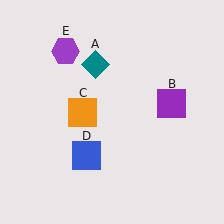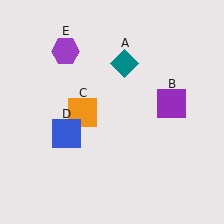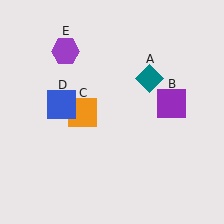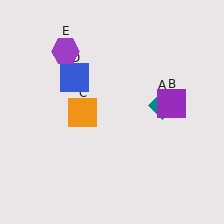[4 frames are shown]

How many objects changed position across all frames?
2 objects changed position: teal diamond (object A), blue square (object D).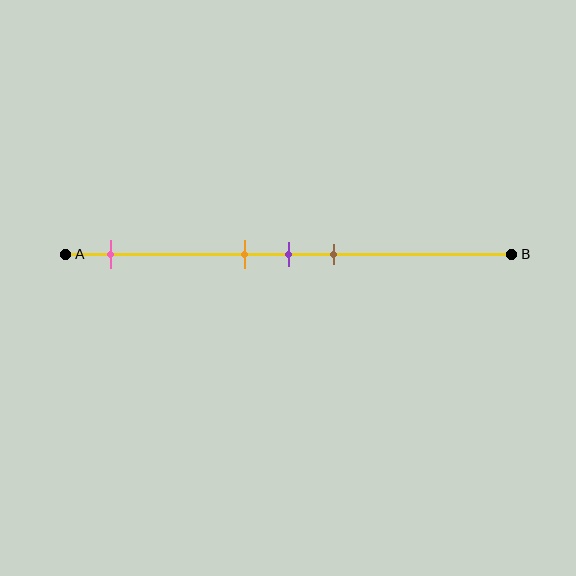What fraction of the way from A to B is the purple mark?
The purple mark is approximately 50% (0.5) of the way from A to B.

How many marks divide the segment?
There are 4 marks dividing the segment.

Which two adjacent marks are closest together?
The orange and purple marks are the closest adjacent pair.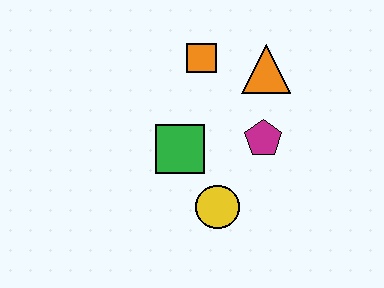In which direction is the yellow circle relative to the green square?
The yellow circle is below the green square.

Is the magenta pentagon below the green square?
No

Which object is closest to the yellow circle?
The green square is closest to the yellow circle.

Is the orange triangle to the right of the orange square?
Yes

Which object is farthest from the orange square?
The yellow circle is farthest from the orange square.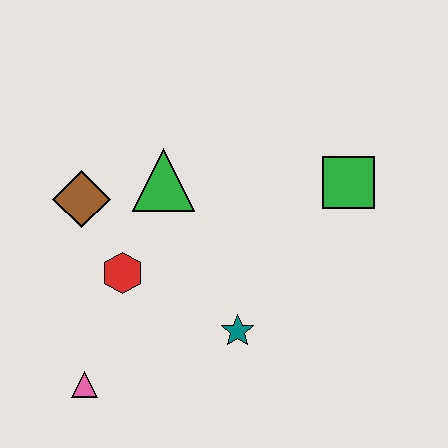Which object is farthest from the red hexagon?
The green square is farthest from the red hexagon.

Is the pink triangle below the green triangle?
Yes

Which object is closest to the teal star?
The red hexagon is closest to the teal star.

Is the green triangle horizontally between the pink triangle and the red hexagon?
No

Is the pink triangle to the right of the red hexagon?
No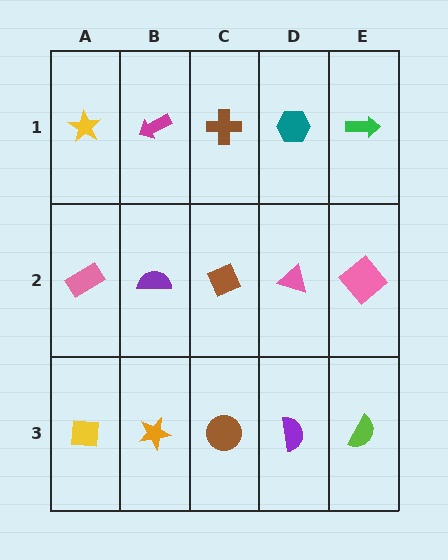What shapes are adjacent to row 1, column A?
A pink rectangle (row 2, column A), a magenta arrow (row 1, column B).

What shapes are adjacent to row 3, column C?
A brown diamond (row 2, column C), an orange star (row 3, column B), a purple semicircle (row 3, column D).